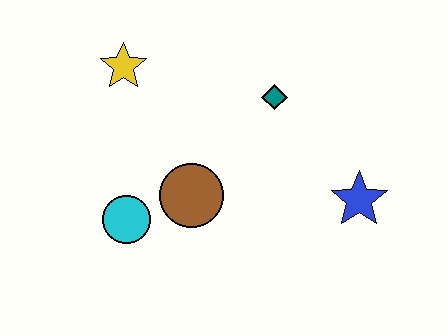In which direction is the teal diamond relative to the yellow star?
The teal diamond is to the right of the yellow star.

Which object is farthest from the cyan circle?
The blue star is farthest from the cyan circle.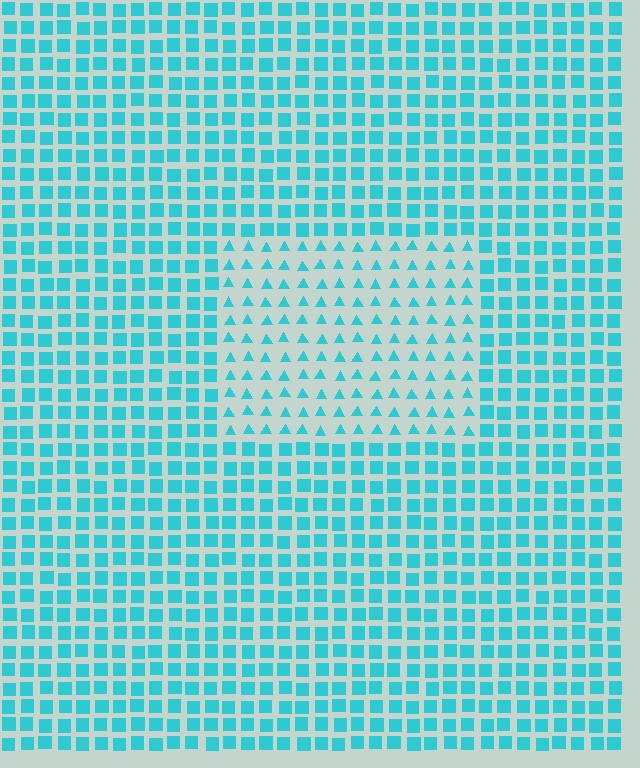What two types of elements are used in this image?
The image uses triangles inside the rectangle region and squares outside it.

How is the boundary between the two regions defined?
The boundary is defined by a change in element shape: triangles inside vs. squares outside. All elements share the same color and spacing.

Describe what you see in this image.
The image is filled with small cyan elements arranged in a uniform grid. A rectangle-shaped region contains triangles, while the surrounding area contains squares. The boundary is defined purely by the change in element shape.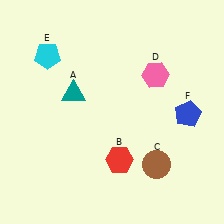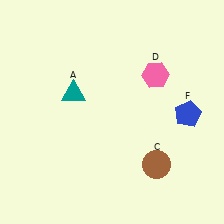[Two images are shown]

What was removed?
The red hexagon (B), the cyan pentagon (E) were removed in Image 2.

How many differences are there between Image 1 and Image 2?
There are 2 differences between the two images.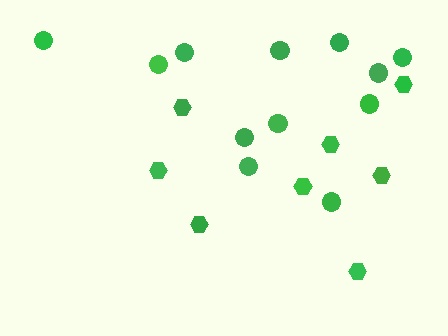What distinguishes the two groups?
There are 2 groups: one group of circles (12) and one group of hexagons (8).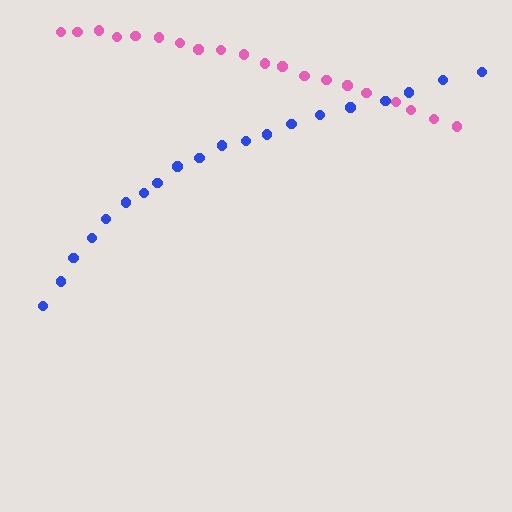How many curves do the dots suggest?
There are 2 distinct paths.